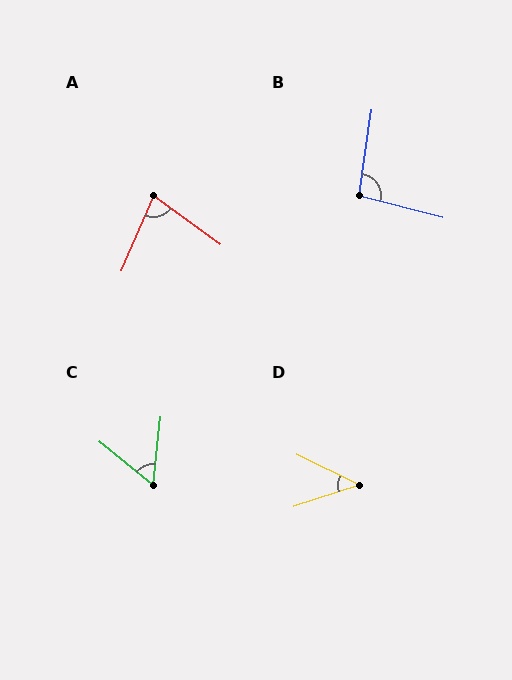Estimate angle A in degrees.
Approximately 77 degrees.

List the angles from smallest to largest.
D (44°), C (58°), A (77°), B (96°).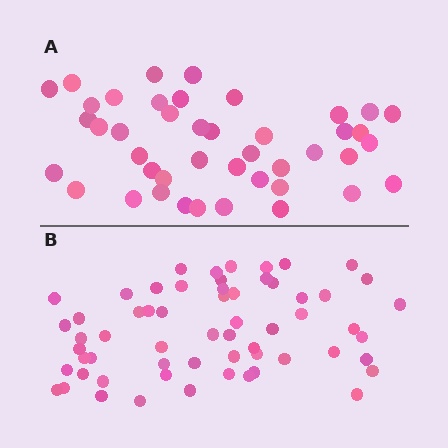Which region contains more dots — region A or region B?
Region B (the bottom region) has more dots.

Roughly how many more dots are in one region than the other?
Region B has approximately 15 more dots than region A.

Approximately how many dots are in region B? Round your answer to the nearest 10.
About 60 dots.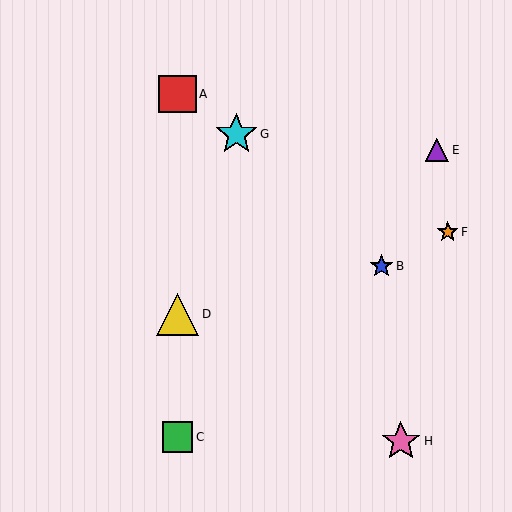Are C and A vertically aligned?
Yes, both are at x≈178.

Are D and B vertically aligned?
No, D is at x≈178 and B is at x≈382.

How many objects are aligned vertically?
3 objects (A, C, D) are aligned vertically.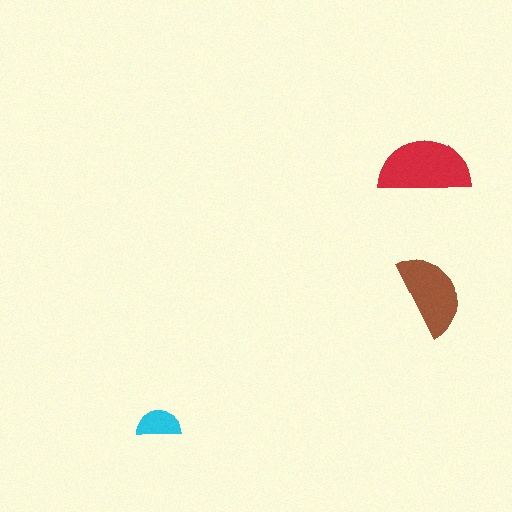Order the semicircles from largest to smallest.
the red one, the brown one, the cyan one.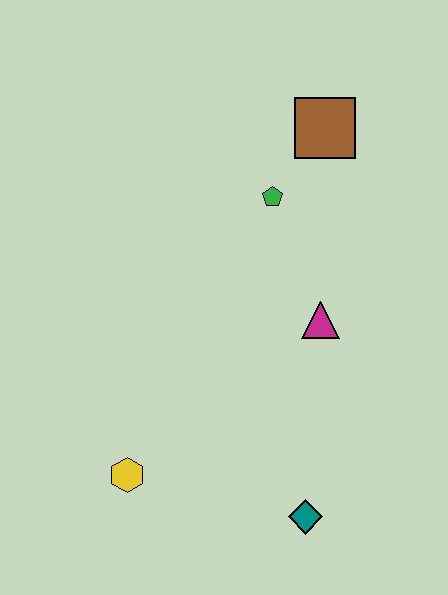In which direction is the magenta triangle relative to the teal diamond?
The magenta triangle is above the teal diamond.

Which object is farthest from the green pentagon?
The teal diamond is farthest from the green pentagon.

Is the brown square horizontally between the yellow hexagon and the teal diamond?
No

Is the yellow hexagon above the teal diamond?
Yes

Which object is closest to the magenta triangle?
The green pentagon is closest to the magenta triangle.